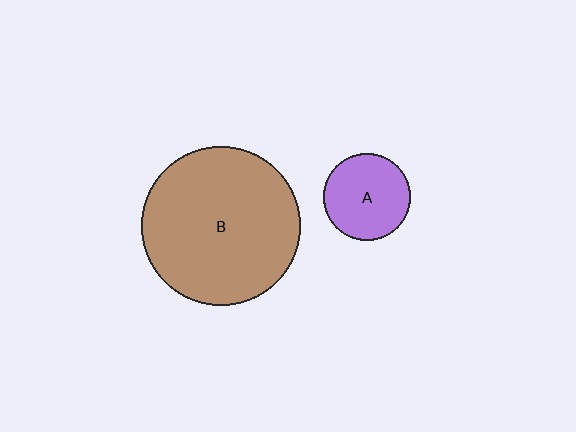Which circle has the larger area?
Circle B (brown).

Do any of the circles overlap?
No, none of the circles overlap.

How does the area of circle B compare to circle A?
Approximately 3.4 times.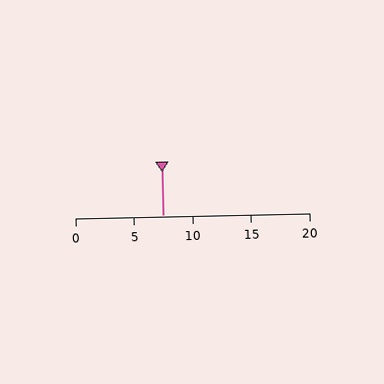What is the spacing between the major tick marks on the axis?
The major ticks are spaced 5 apart.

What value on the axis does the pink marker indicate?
The marker indicates approximately 7.5.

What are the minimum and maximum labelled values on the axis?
The axis runs from 0 to 20.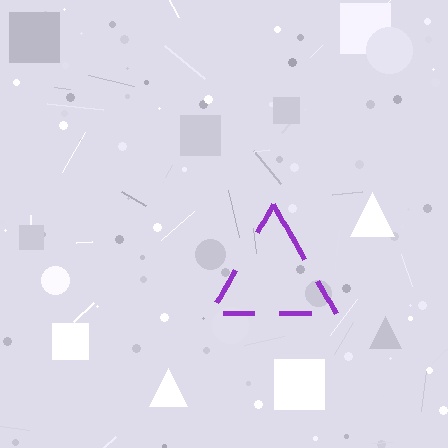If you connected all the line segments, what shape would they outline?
They would outline a triangle.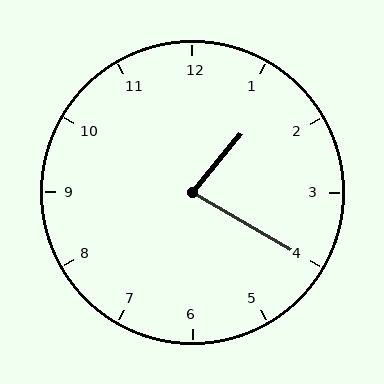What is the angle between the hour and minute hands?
Approximately 80 degrees.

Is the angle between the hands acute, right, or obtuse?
It is acute.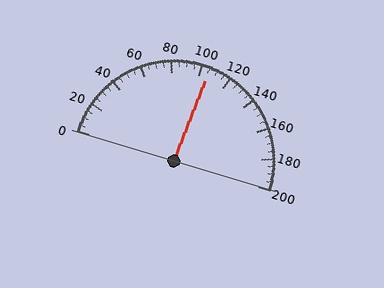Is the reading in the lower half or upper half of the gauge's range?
The reading is in the upper half of the range (0 to 200).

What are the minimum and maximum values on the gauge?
The gauge ranges from 0 to 200.